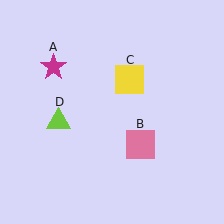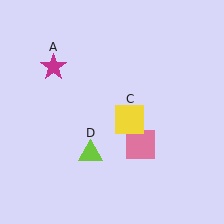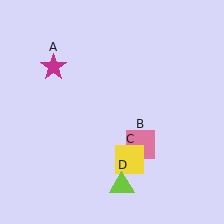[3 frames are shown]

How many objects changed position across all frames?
2 objects changed position: yellow square (object C), lime triangle (object D).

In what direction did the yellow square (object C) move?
The yellow square (object C) moved down.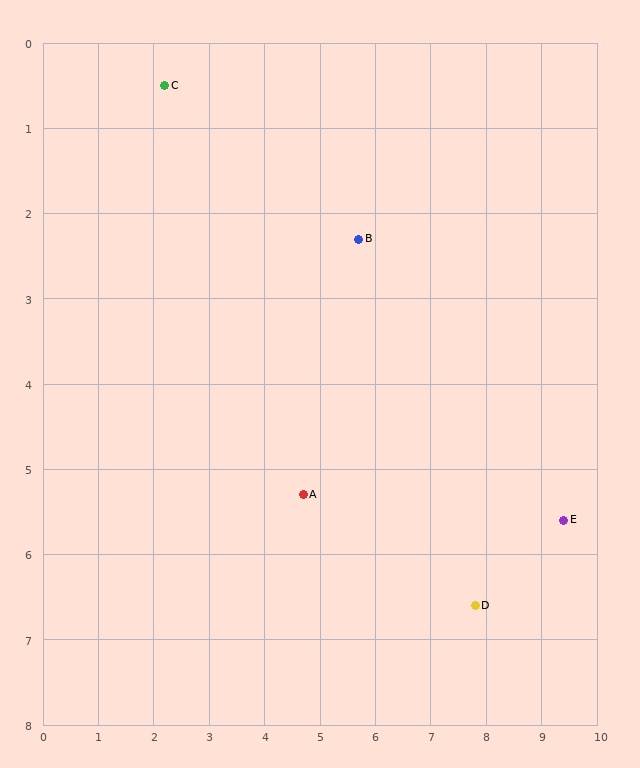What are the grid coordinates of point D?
Point D is at approximately (7.8, 6.6).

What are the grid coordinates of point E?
Point E is at approximately (9.4, 5.6).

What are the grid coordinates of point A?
Point A is at approximately (4.7, 5.3).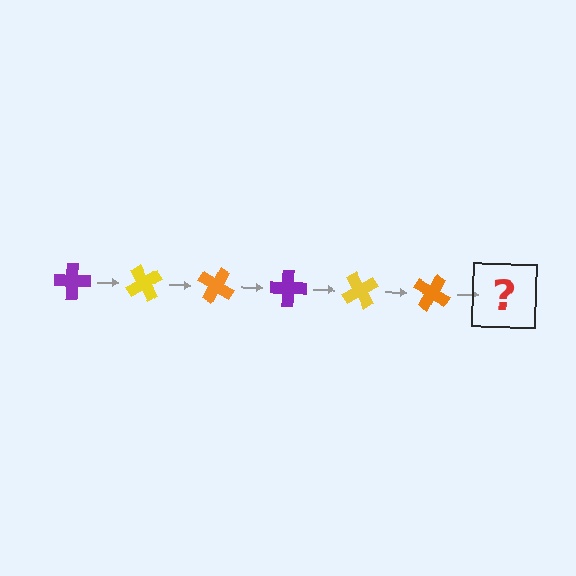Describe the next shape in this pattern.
It should be a purple cross, rotated 360 degrees from the start.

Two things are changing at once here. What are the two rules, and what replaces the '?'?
The two rules are that it rotates 60 degrees each step and the color cycles through purple, yellow, and orange. The '?' should be a purple cross, rotated 360 degrees from the start.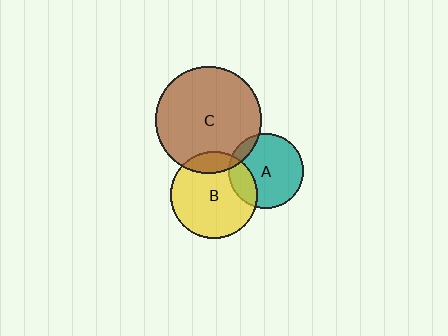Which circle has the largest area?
Circle C (brown).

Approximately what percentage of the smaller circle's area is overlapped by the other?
Approximately 15%.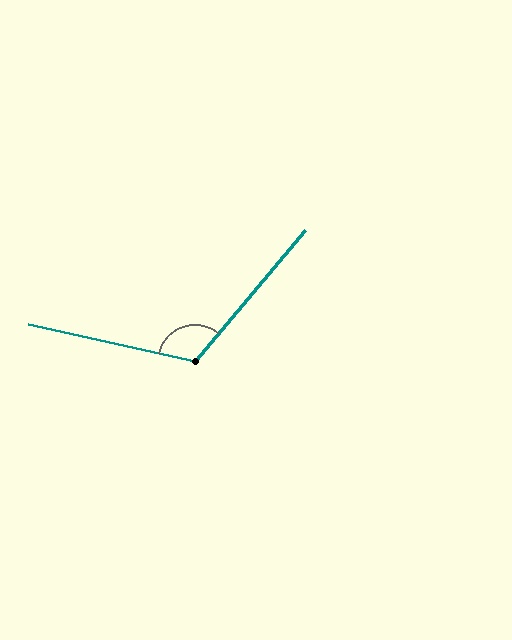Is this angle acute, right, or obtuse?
It is obtuse.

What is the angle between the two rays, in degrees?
Approximately 118 degrees.